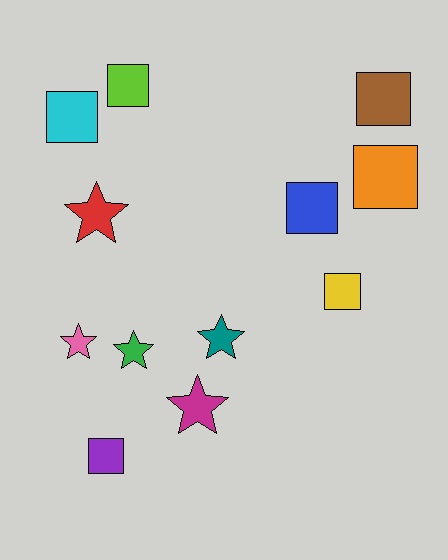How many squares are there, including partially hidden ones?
There are 7 squares.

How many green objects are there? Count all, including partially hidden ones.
There is 1 green object.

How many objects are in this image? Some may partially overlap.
There are 12 objects.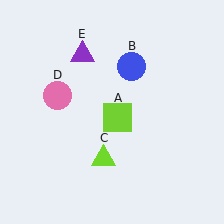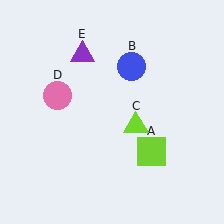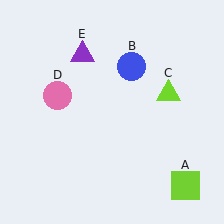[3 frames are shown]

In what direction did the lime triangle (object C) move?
The lime triangle (object C) moved up and to the right.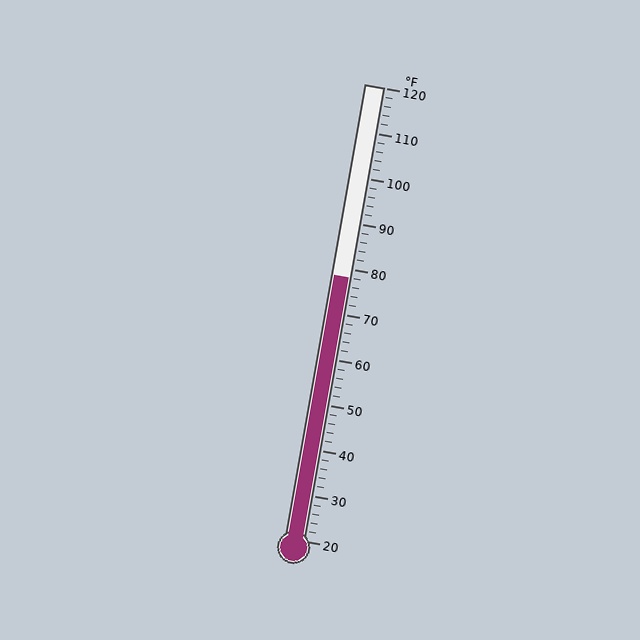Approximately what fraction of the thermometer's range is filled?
The thermometer is filled to approximately 60% of its range.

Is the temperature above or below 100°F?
The temperature is below 100°F.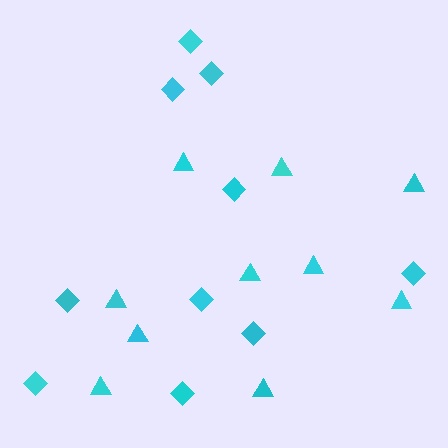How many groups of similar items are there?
There are 2 groups: one group of diamonds (10) and one group of triangles (10).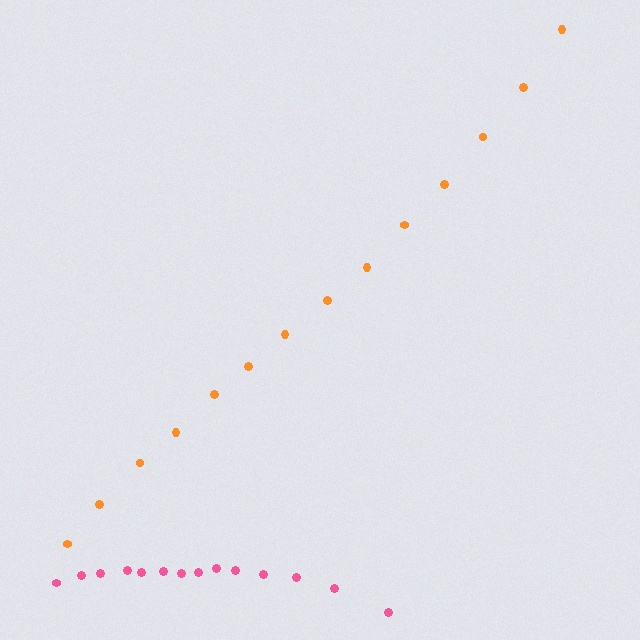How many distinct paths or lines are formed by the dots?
There are 2 distinct paths.